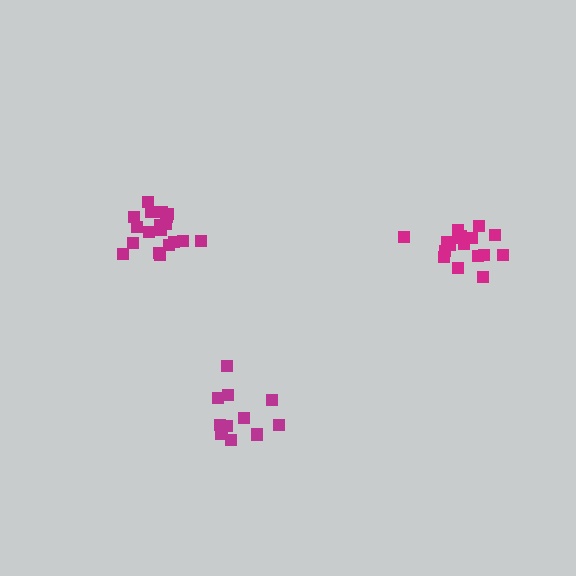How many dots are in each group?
Group 1: 19 dots, Group 2: 13 dots, Group 3: 17 dots (49 total).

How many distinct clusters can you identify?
There are 3 distinct clusters.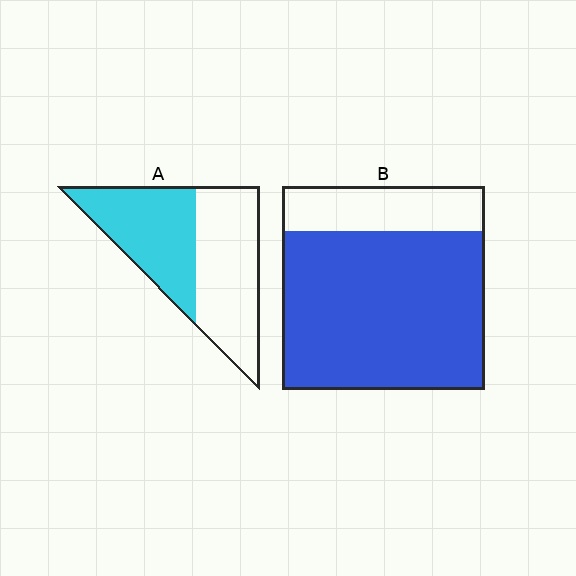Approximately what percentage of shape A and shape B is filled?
A is approximately 45% and B is approximately 80%.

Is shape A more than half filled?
Roughly half.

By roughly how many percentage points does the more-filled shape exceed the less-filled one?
By roughly 30 percentage points (B over A).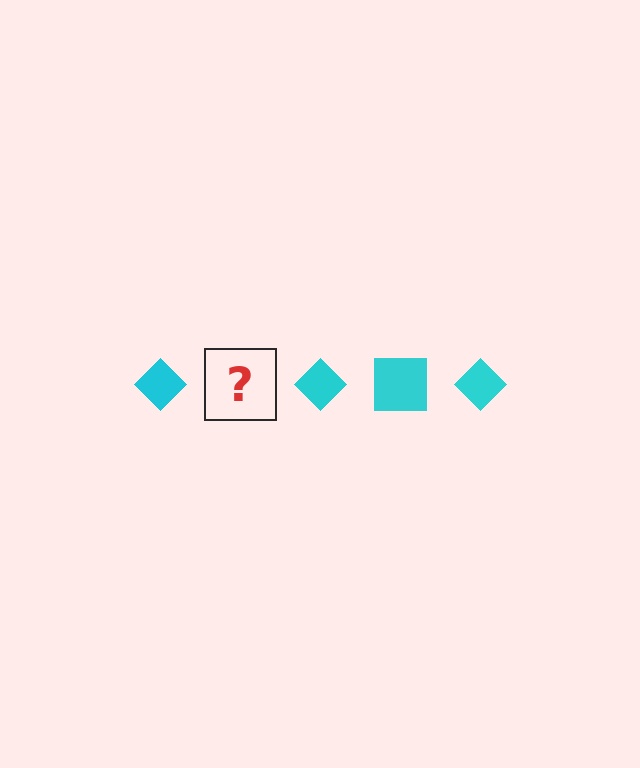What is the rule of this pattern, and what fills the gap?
The rule is that the pattern cycles through diamond, square shapes in cyan. The gap should be filled with a cyan square.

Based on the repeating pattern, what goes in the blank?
The blank should be a cyan square.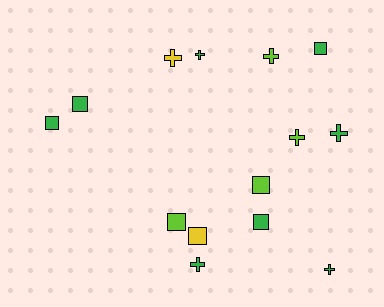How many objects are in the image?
There are 14 objects.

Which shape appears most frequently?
Cross, with 7 objects.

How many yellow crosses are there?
There is 1 yellow cross.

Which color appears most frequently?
Green, with 8 objects.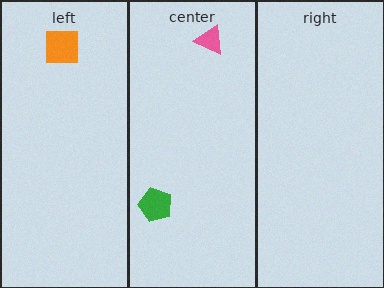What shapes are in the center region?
The green pentagon, the pink triangle.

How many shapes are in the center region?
2.